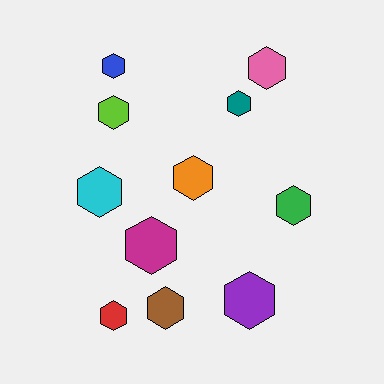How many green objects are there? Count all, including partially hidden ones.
There is 1 green object.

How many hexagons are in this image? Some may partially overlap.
There are 11 hexagons.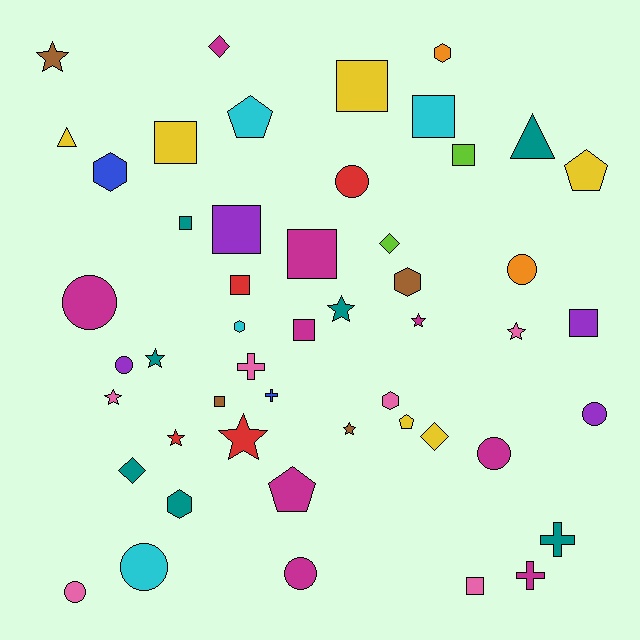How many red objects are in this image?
There are 4 red objects.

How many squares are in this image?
There are 12 squares.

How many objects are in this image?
There are 50 objects.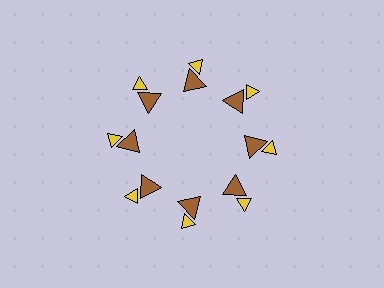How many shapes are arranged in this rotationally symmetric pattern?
There are 16 shapes, arranged in 8 groups of 2.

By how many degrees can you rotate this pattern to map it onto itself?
The pattern maps onto itself every 45 degrees of rotation.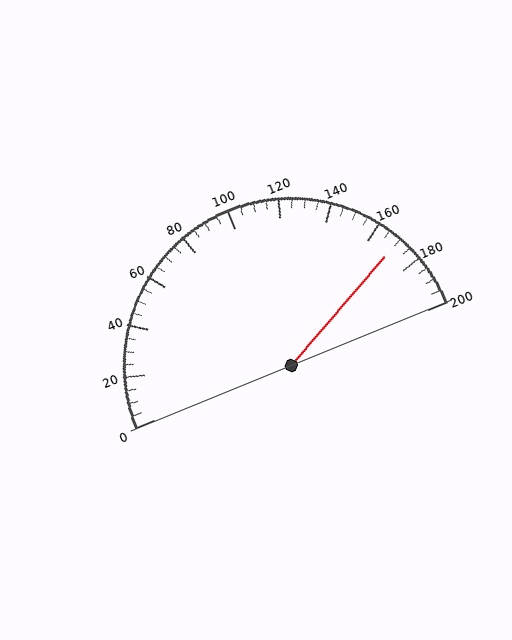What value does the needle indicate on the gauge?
The needle indicates approximately 170.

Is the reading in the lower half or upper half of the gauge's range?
The reading is in the upper half of the range (0 to 200).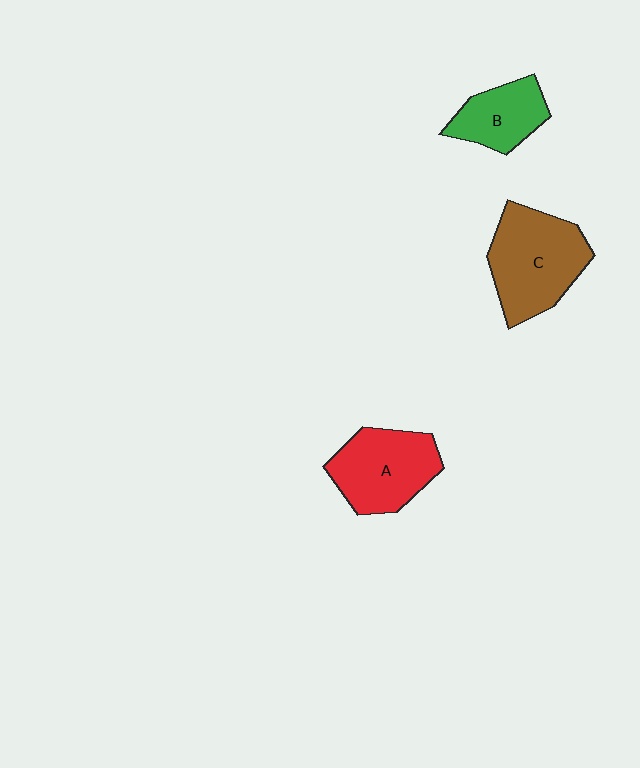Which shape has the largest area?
Shape C (brown).